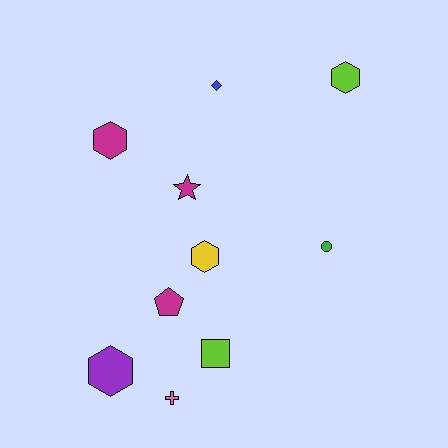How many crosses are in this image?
There is 1 cross.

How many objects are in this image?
There are 10 objects.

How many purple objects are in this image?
There is 1 purple object.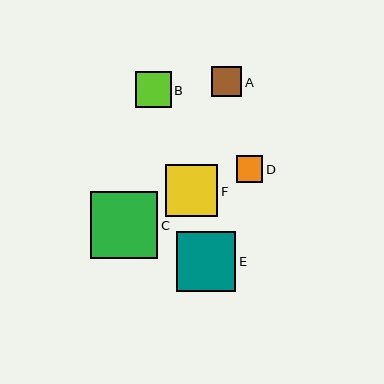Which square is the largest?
Square C is the largest with a size of approximately 67 pixels.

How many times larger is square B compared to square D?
Square B is approximately 1.3 times the size of square D.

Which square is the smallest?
Square D is the smallest with a size of approximately 27 pixels.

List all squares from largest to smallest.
From largest to smallest: C, E, F, B, A, D.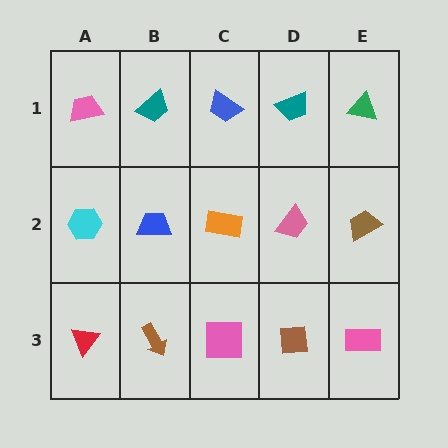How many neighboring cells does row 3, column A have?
2.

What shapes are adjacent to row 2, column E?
A green triangle (row 1, column E), a pink rectangle (row 3, column E), a pink trapezoid (row 2, column D).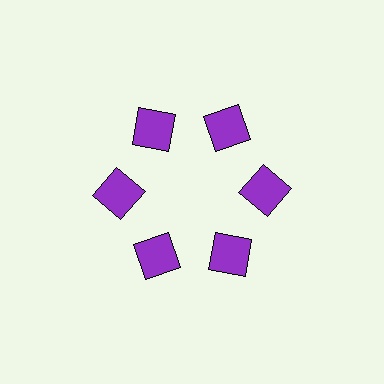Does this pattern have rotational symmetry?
Yes, this pattern has 6-fold rotational symmetry. It looks the same after rotating 60 degrees around the center.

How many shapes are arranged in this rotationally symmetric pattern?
There are 6 shapes, arranged in 6 groups of 1.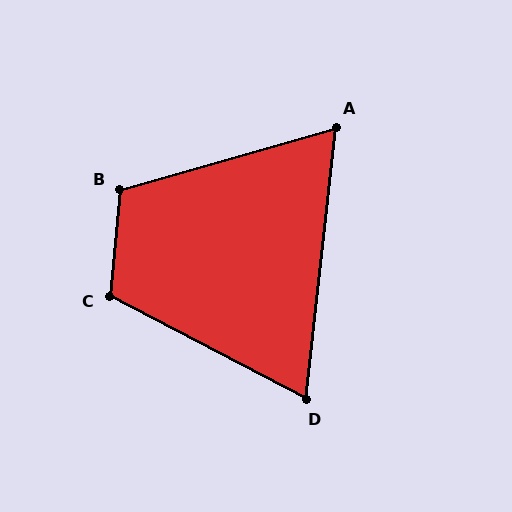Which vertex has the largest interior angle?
C, at approximately 112 degrees.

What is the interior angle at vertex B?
Approximately 111 degrees (obtuse).